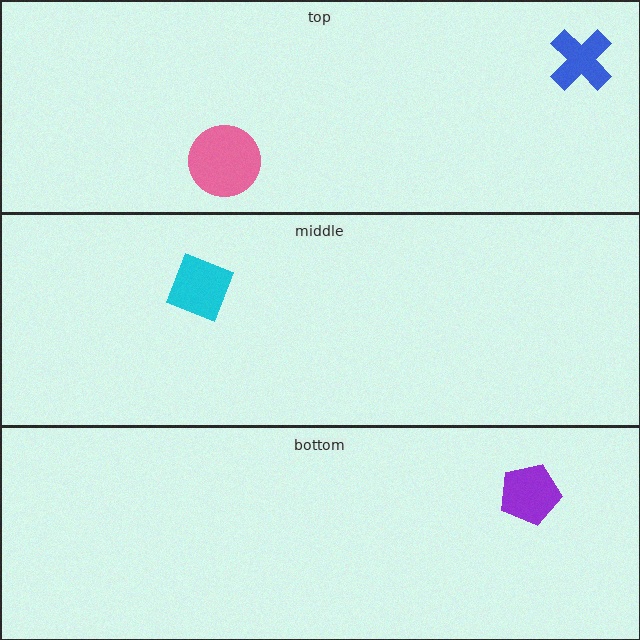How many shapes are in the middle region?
1.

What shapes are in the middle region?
The cyan diamond.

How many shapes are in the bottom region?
1.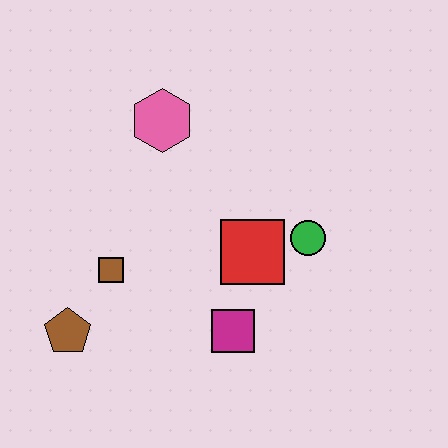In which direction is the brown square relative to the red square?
The brown square is to the left of the red square.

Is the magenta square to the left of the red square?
Yes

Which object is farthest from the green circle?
The brown pentagon is farthest from the green circle.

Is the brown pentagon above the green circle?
No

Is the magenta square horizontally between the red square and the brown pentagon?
Yes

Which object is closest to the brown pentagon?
The brown square is closest to the brown pentagon.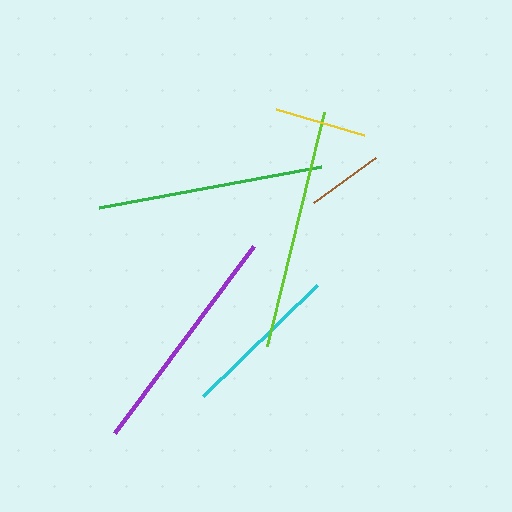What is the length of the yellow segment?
The yellow segment is approximately 92 pixels long.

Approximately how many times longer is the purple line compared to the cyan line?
The purple line is approximately 1.5 times the length of the cyan line.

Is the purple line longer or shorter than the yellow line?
The purple line is longer than the yellow line.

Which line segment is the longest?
The lime line is the longest at approximately 241 pixels.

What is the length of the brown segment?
The brown segment is approximately 77 pixels long.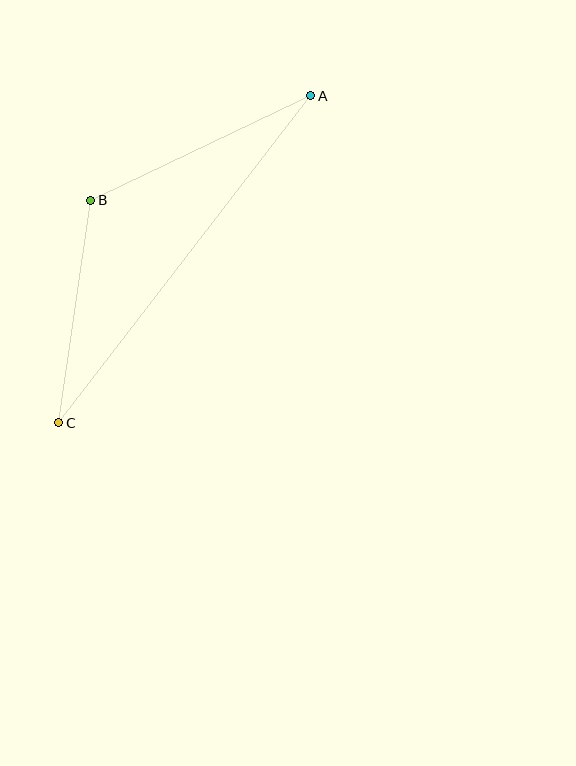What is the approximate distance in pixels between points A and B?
The distance between A and B is approximately 243 pixels.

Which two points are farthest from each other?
Points A and C are farthest from each other.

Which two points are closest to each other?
Points B and C are closest to each other.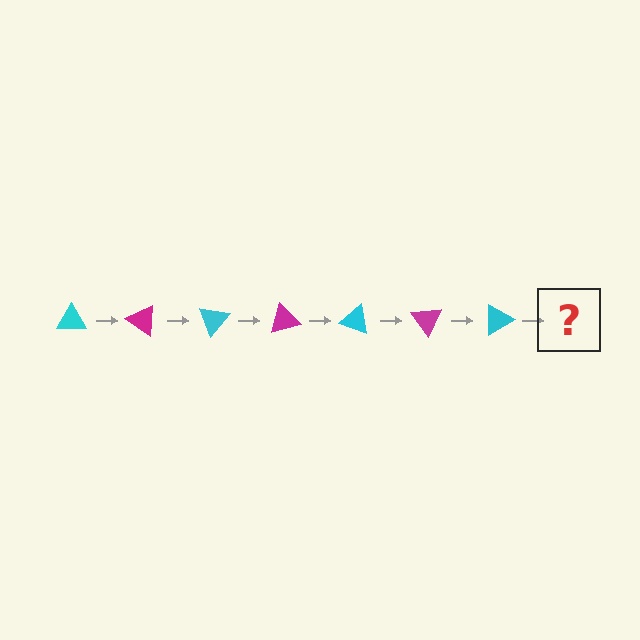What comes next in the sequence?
The next element should be a magenta triangle, rotated 245 degrees from the start.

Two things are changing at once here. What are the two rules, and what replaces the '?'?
The two rules are that it rotates 35 degrees each step and the color cycles through cyan and magenta. The '?' should be a magenta triangle, rotated 245 degrees from the start.